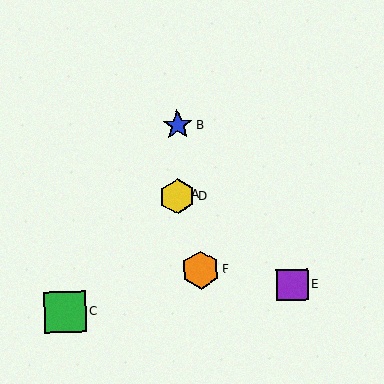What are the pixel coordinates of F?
Object F is at (200, 270).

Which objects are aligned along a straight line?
Objects A, D, E are aligned along a straight line.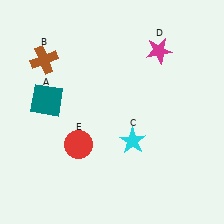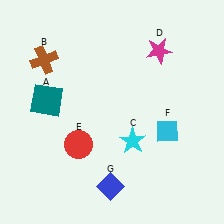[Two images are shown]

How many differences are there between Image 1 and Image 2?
There are 2 differences between the two images.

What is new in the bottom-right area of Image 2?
A cyan diamond (F) was added in the bottom-right area of Image 2.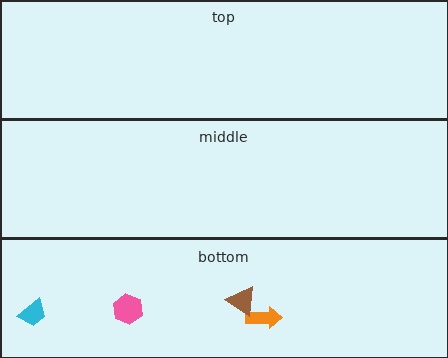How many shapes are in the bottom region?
4.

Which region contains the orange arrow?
The bottom region.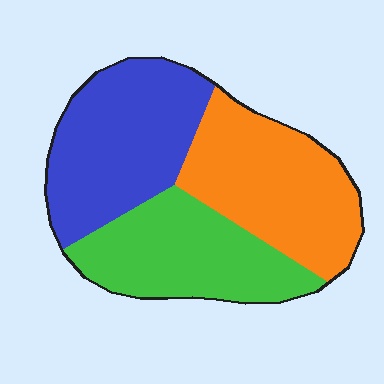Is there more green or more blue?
Blue.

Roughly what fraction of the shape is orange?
Orange takes up between a third and a half of the shape.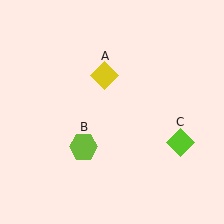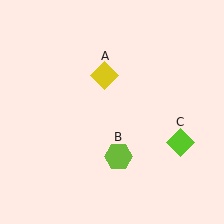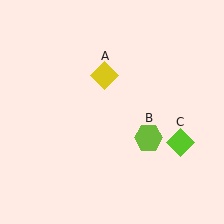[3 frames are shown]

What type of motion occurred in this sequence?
The lime hexagon (object B) rotated counterclockwise around the center of the scene.